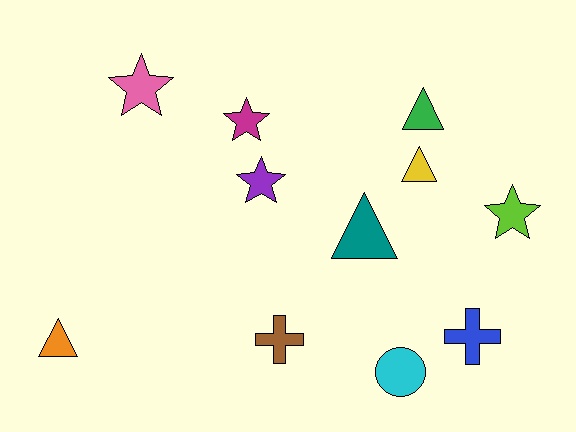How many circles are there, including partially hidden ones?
There is 1 circle.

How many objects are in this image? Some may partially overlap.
There are 11 objects.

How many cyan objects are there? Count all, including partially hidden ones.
There is 1 cyan object.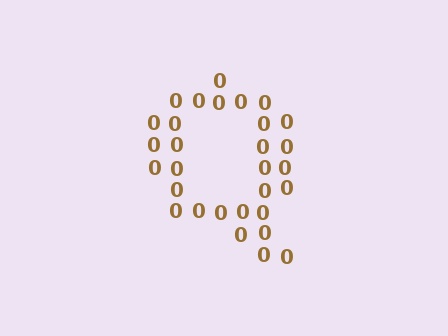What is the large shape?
The large shape is the letter Q.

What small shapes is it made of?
It is made of small digit 0's.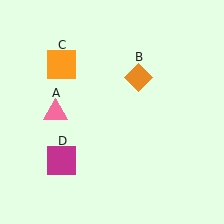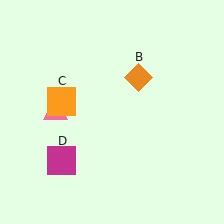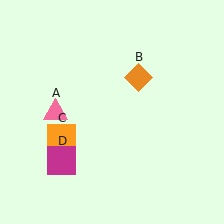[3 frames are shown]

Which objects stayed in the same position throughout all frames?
Pink triangle (object A) and orange diamond (object B) and magenta square (object D) remained stationary.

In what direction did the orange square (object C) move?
The orange square (object C) moved down.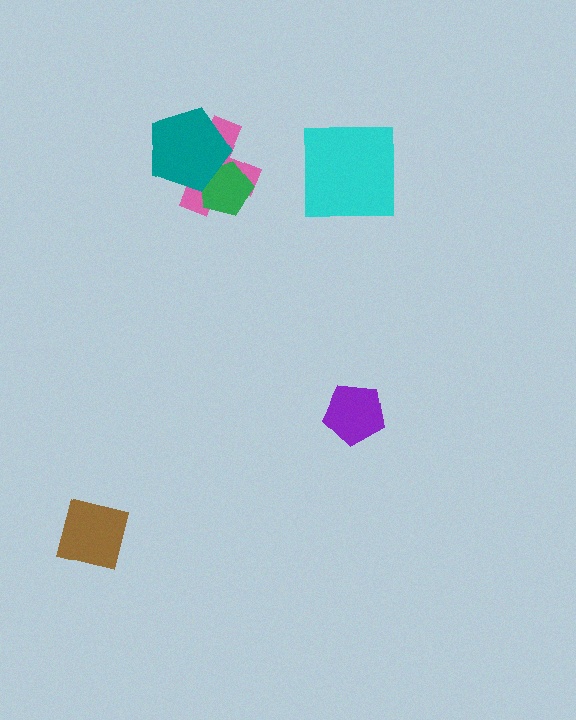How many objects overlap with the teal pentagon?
2 objects overlap with the teal pentagon.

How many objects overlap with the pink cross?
2 objects overlap with the pink cross.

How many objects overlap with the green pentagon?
2 objects overlap with the green pentagon.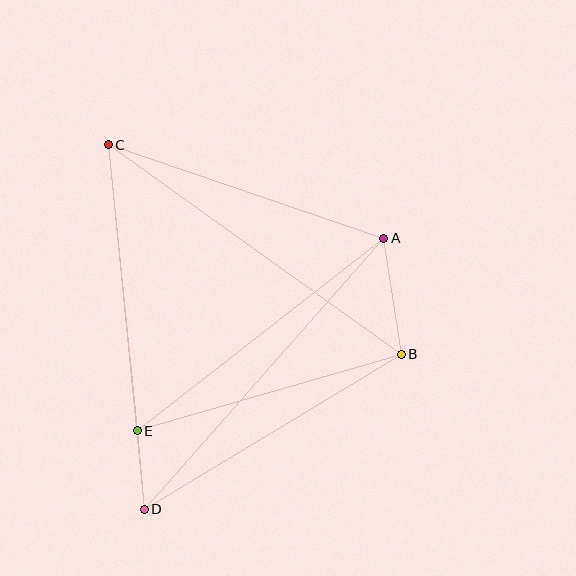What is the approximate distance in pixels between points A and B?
The distance between A and B is approximately 117 pixels.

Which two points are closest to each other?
Points D and E are closest to each other.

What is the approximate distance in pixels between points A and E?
The distance between A and E is approximately 312 pixels.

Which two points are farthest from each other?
Points C and D are farthest from each other.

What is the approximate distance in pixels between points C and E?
The distance between C and E is approximately 287 pixels.